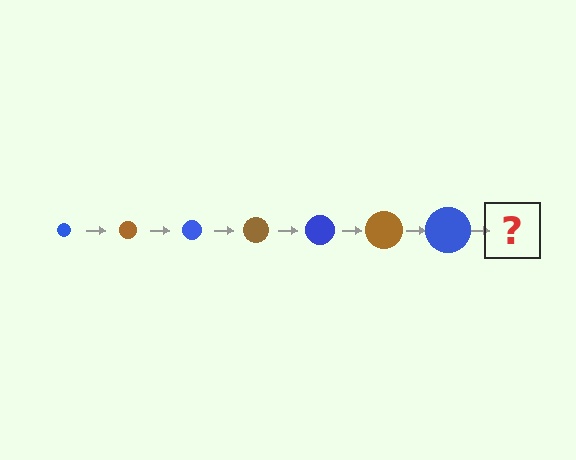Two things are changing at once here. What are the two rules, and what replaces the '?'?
The two rules are that the circle grows larger each step and the color cycles through blue and brown. The '?' should be a brown circle, larger than the previous one.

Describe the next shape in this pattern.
It should be a brown circle, larger than the previous one.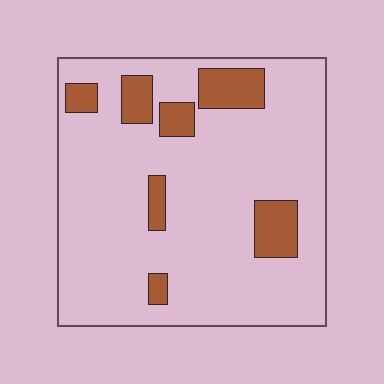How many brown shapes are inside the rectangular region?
7.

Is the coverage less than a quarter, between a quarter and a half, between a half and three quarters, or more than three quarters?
Less than a quarter.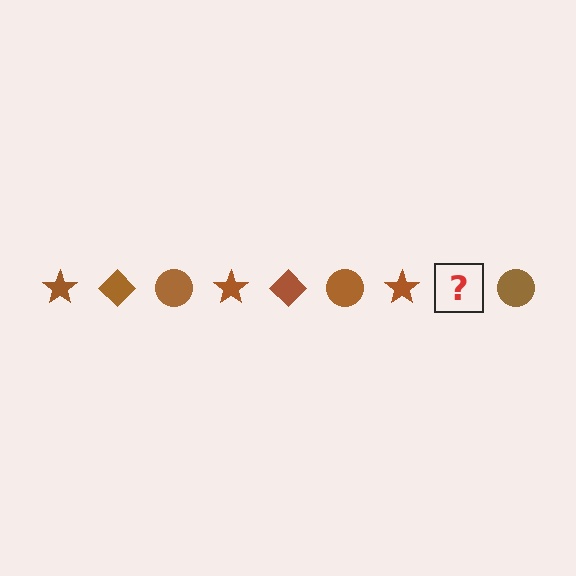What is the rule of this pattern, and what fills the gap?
The rule is that the pattern cycles through star, diamond, circle shapes in brown. The gap should be filled with a brown diamond.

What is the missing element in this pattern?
The missing element is a brown diamond.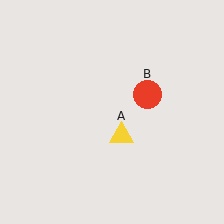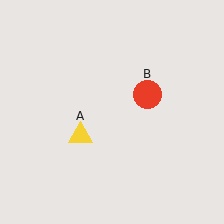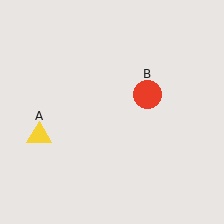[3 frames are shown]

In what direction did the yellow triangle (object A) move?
The yellow triangle (object A) moved left.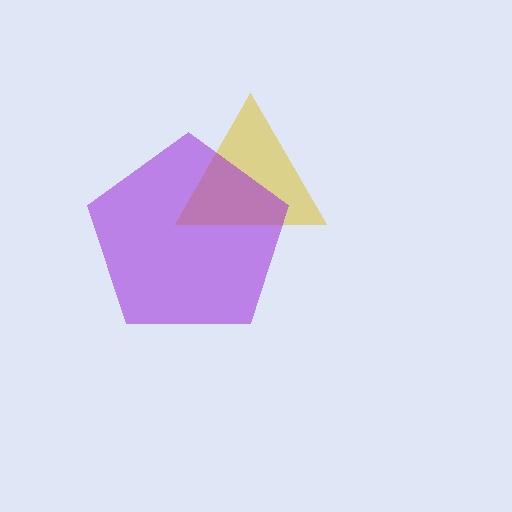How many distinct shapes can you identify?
There are 2 distinct shapes: a yellow triangle, a purple pentagon.